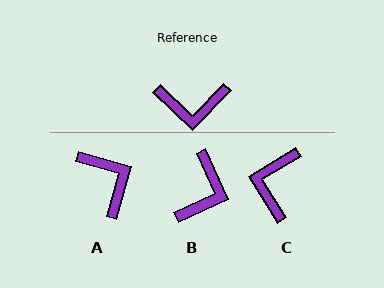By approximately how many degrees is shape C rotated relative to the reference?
Approximately 104 degrees clockwise.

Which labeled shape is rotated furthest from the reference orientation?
A, about 118 degrees away.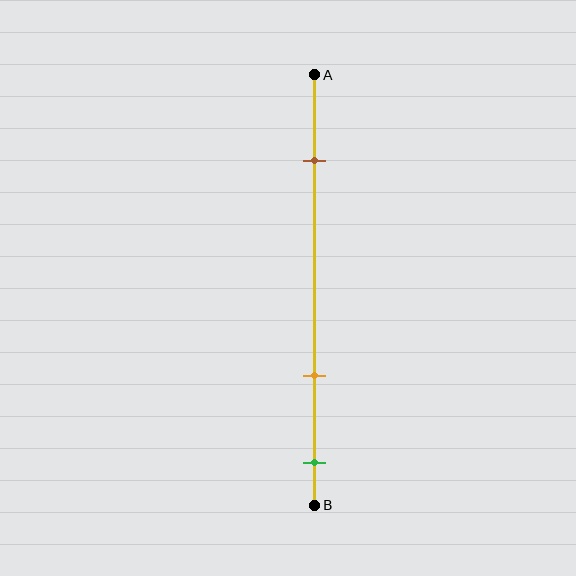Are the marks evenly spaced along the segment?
No, the marks are not evenly spaced.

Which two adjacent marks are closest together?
The orange and green marks are the closest adjacent pair.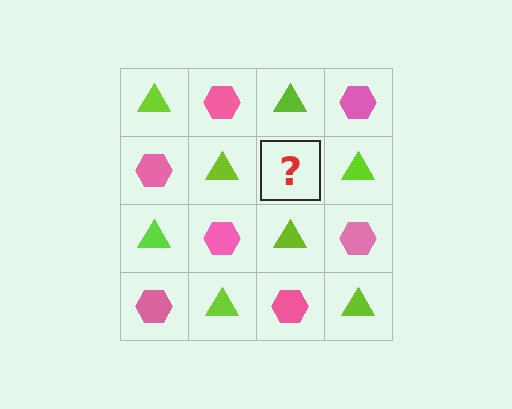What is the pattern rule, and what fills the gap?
The rule is that it alternates lime triangle and pink hexagon in a checkerboard pattern. The gap should be filled with a pink hexagon.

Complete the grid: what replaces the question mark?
The question mark should be replaced with a pink hexagon.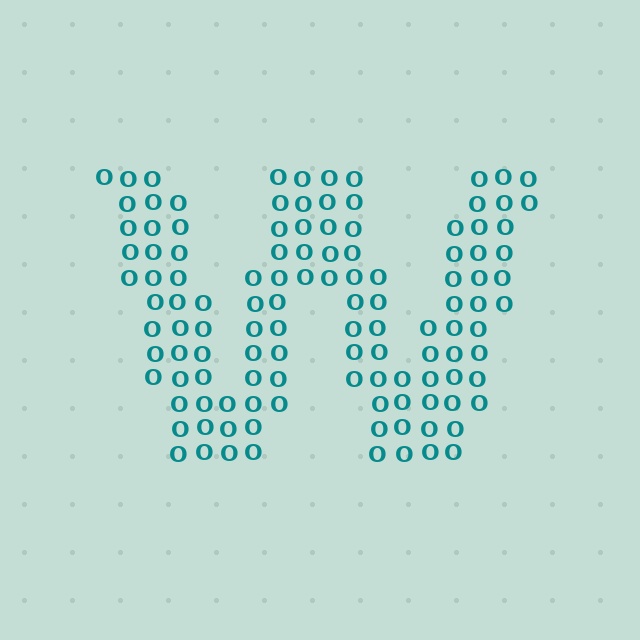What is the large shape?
The large shape is the letter W.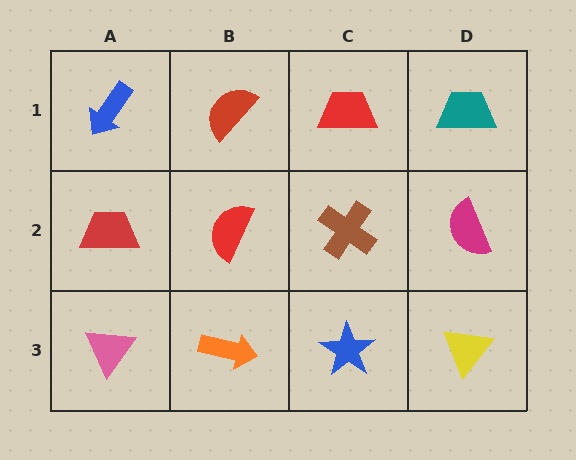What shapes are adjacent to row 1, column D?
A magenta semicircle (row 2, column D), a red trapezoid (row 1, column C).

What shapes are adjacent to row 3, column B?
A red semicircle (row 2, column B), a pink triangle (row 3, column A), a blue star (row 3, column C).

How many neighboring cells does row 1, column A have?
2.